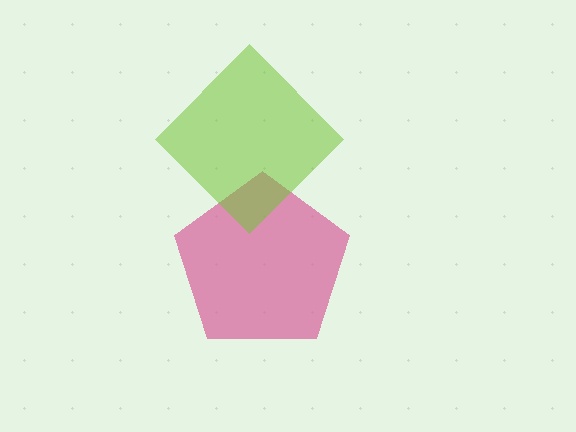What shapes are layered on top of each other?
The layered shapes are: a pink pentagon, a lime diamond.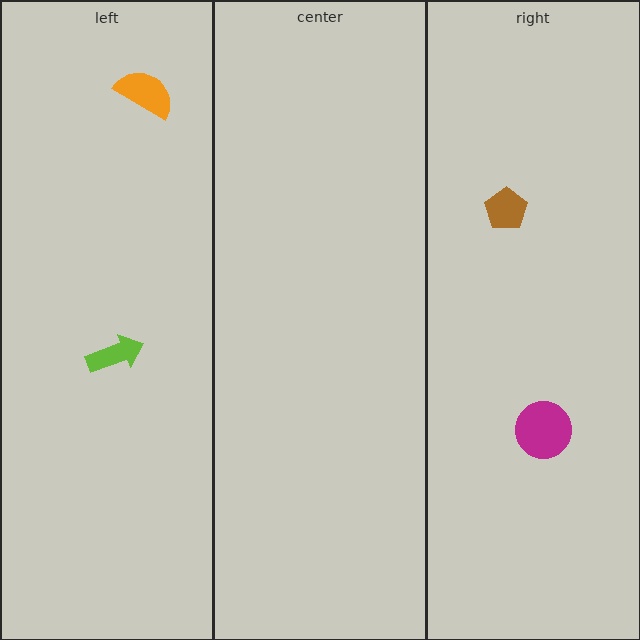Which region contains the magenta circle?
The right region.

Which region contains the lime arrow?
The left region.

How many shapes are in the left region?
2.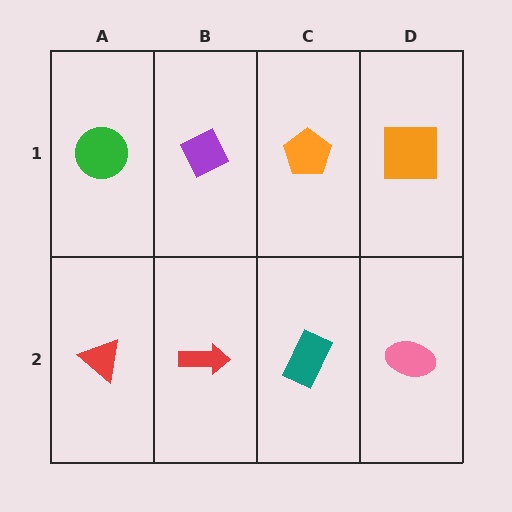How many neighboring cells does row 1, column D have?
2.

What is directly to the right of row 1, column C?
An orange square.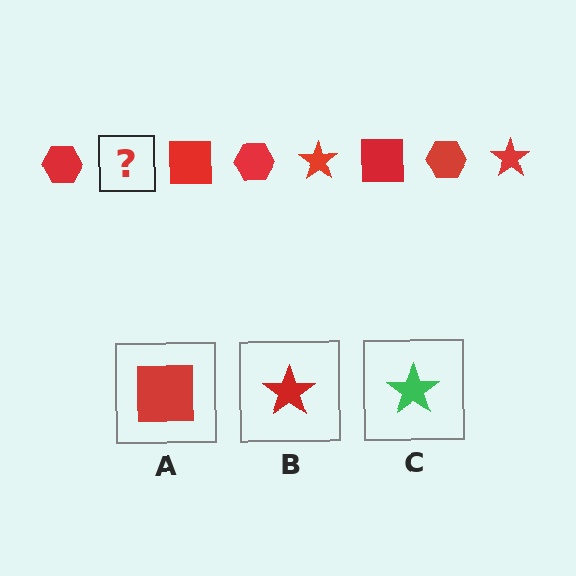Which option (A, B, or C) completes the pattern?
B.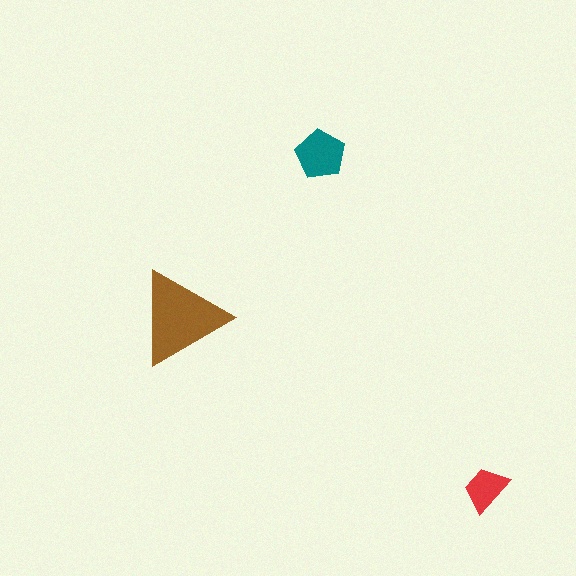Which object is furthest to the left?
The brown triangle is leftmost.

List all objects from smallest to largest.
The red trapezoid, the teal pentagon, the brown triangle.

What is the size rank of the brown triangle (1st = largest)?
1st.